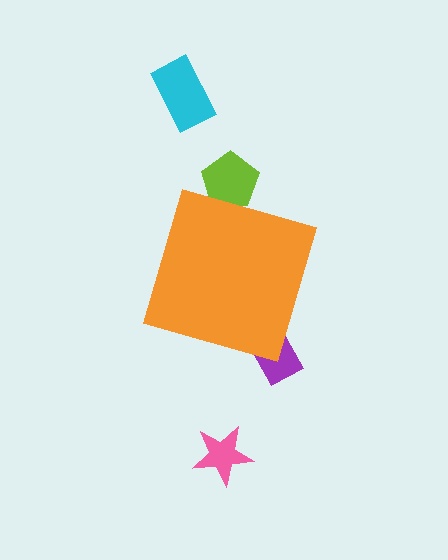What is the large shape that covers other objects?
An orange diamond.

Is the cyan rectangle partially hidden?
No, the cyan rectangle is fully visible.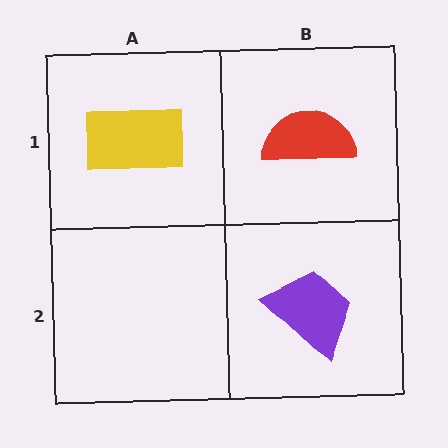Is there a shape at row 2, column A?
No, that cell is empty.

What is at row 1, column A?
A yellow rectangle.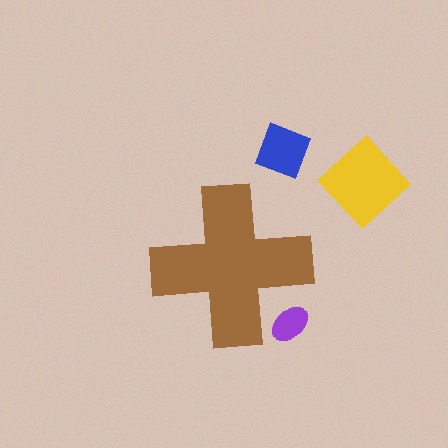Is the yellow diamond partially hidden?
No, the yellow diamond is fully visible.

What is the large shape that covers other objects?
A brown cross.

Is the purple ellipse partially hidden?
Yes, the purple ellipse is partially hidden behind the brown cross.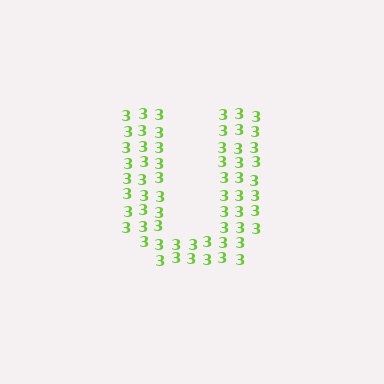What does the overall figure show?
The overall figure shows the letter U.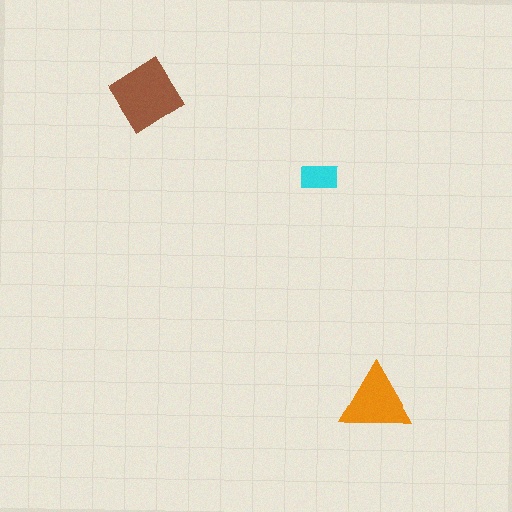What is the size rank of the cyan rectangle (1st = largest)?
3rd.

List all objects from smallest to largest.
The cyan rectangle, the orange triangle, the brown diamond.